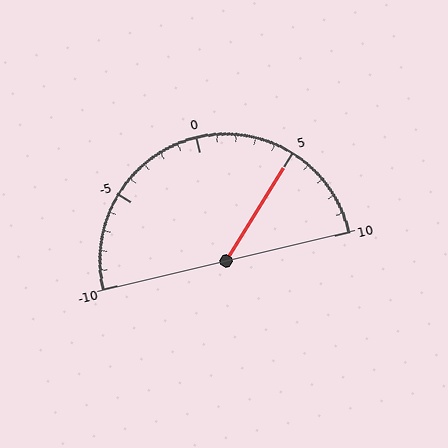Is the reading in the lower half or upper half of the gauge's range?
The reading is in the upper half of the range (-10 to 10).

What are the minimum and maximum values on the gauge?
The gauge ranges from -10 to 10.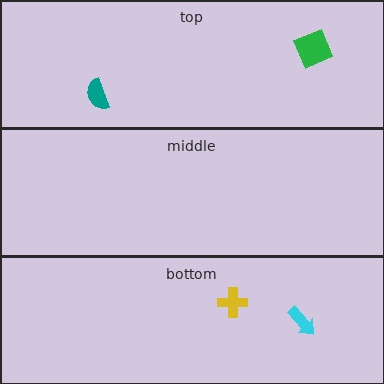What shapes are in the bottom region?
The cyan arrow, the yellow cross.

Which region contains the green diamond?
The top region.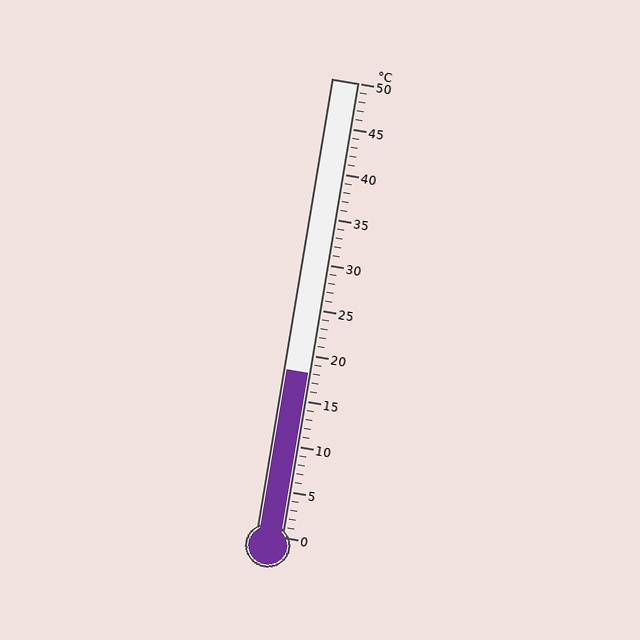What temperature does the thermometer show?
The thermometer shows approximately 18°C.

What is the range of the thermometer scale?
The thermometer scale ranges from 0°C to 50°C.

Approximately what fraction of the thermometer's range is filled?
The thermometer is filled to approximately 35% of its range.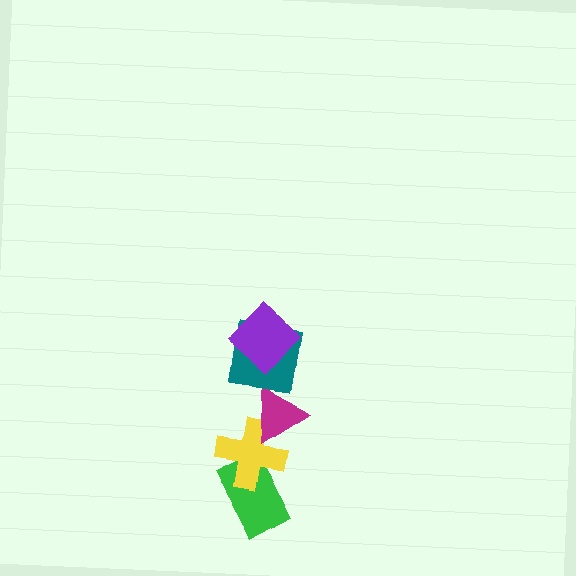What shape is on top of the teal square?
The purple diamond is on top of the teal square.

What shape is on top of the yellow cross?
The magenta triangle is on top of the yellow cross.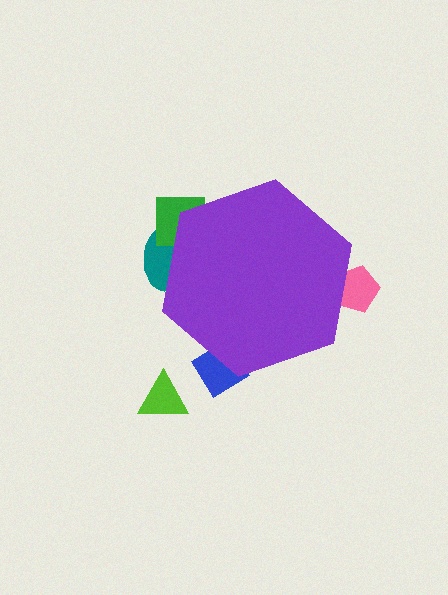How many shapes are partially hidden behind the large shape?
4 shapes are partially hidden.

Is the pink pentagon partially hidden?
Yes, the pink pentagon is partially hidden behind the purple hexagon.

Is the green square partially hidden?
Yes, the green square is partially hidden behind the purple hexagon.